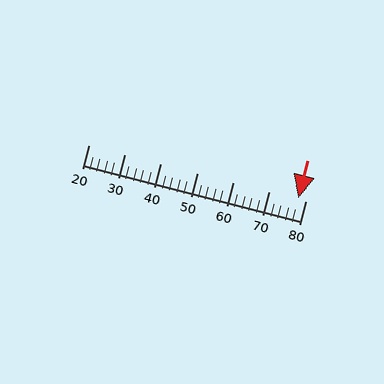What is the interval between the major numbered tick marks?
The major tick marks are spaced 10 units apart.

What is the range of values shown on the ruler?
The ruler shows values from 20 to 80.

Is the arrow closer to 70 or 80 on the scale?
The arrow is closer to 80.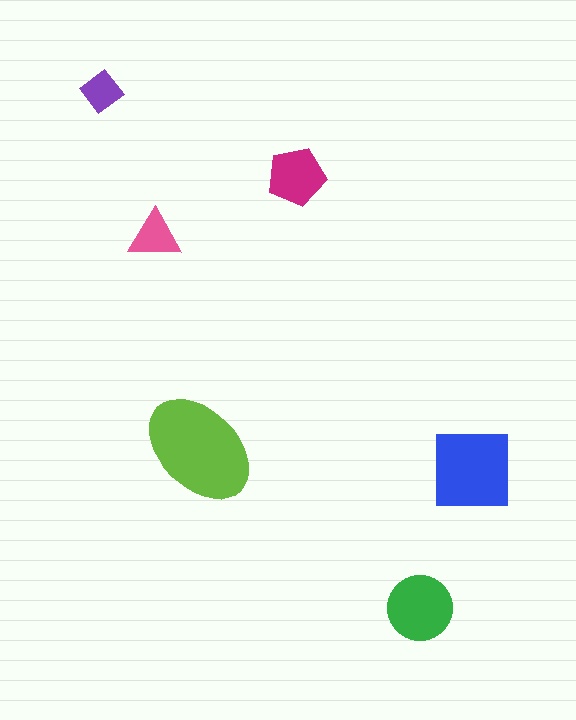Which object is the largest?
The lime ellipse.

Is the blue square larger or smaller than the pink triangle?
Larger.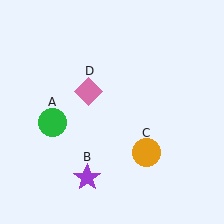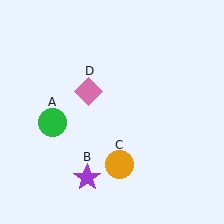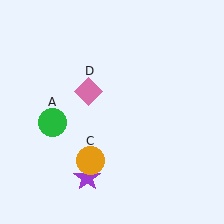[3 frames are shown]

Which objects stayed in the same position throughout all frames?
Green circle (object A) and purple star (object B) and pink diamond (object D) remained stationary.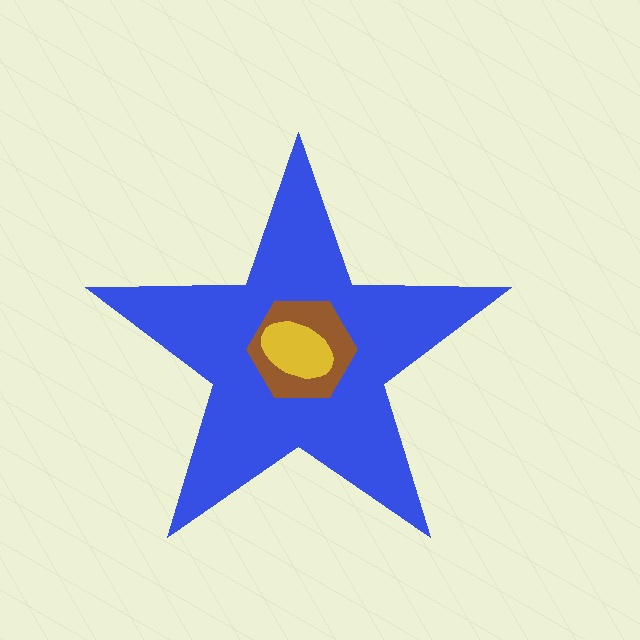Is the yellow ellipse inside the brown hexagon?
Yes.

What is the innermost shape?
The yellow ellipse.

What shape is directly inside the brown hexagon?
The yellow ellipse.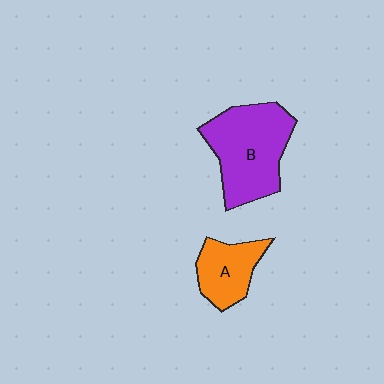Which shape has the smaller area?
Shape A (orange).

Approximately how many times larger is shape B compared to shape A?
Approximately 1.9 times.